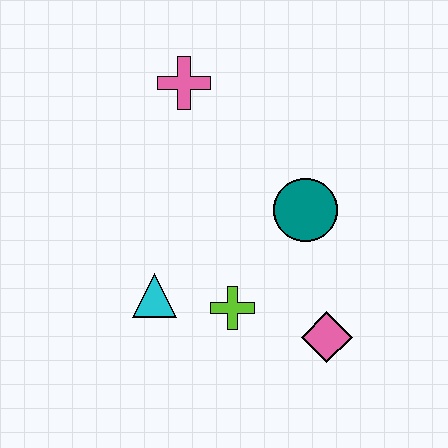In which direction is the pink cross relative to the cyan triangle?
The pink cross is above the cyan triangle.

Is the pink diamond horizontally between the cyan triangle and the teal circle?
No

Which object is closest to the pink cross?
The teal circle is closest to the pink cross.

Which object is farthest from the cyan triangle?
The pink cross is farthest from the cyan triangle.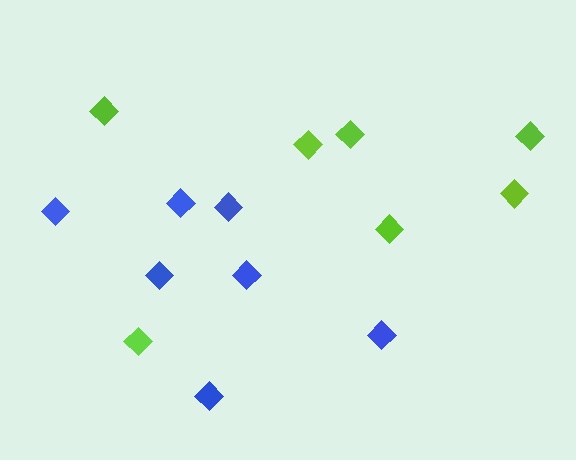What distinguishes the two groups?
There are 2 groups: one group of blue diamonds (7) and one group of lime diamonds (7).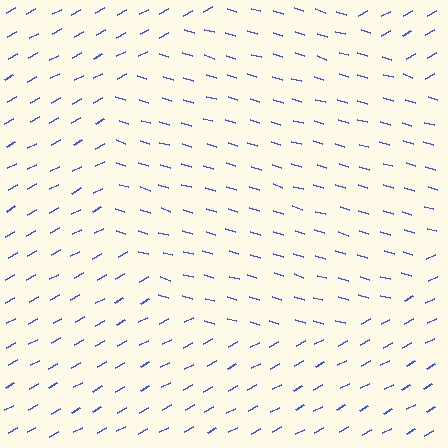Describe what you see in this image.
The image is filled with small blue line segments. A circle region in the image has lines oriented differently from the surrounding lines, creating a visible texture boundary.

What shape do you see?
I see a circle.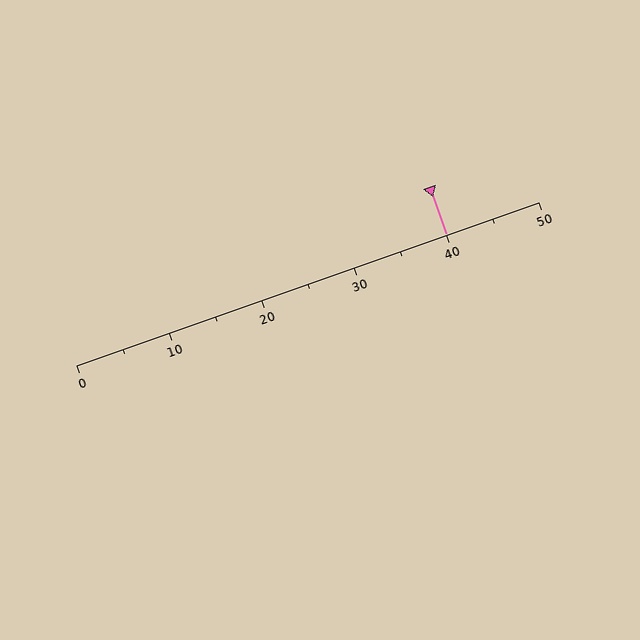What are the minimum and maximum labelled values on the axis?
The axis runs from 0 to 50.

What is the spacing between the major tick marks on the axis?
The major ticks are spaced 10 apart.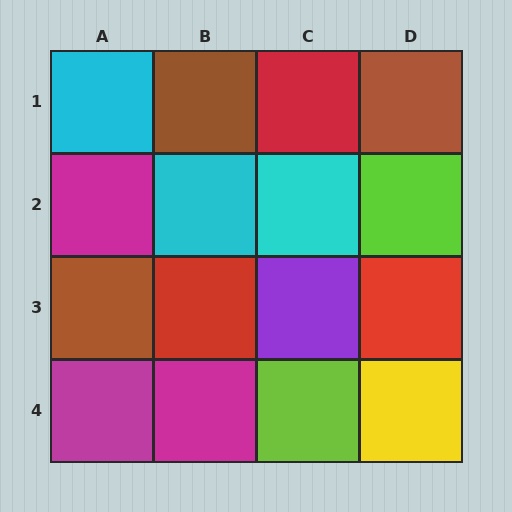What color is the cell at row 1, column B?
Brown.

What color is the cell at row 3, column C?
Purple.